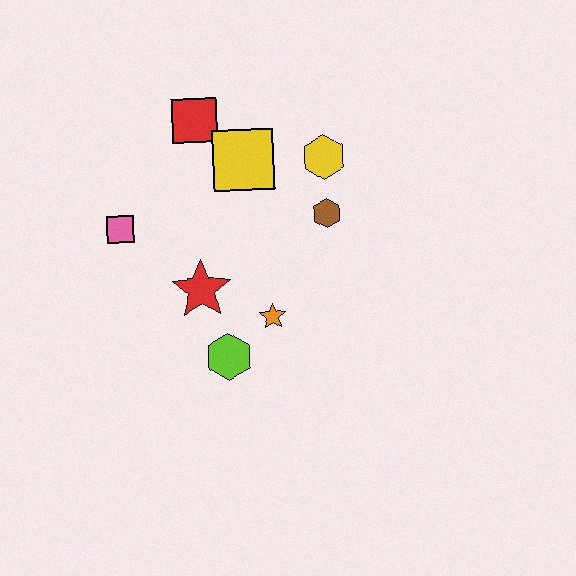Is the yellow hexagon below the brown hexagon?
No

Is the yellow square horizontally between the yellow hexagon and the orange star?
No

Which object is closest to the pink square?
The red star is closest to the pink square.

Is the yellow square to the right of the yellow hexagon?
No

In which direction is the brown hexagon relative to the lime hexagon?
The brown hexagon is above the lime hexagon.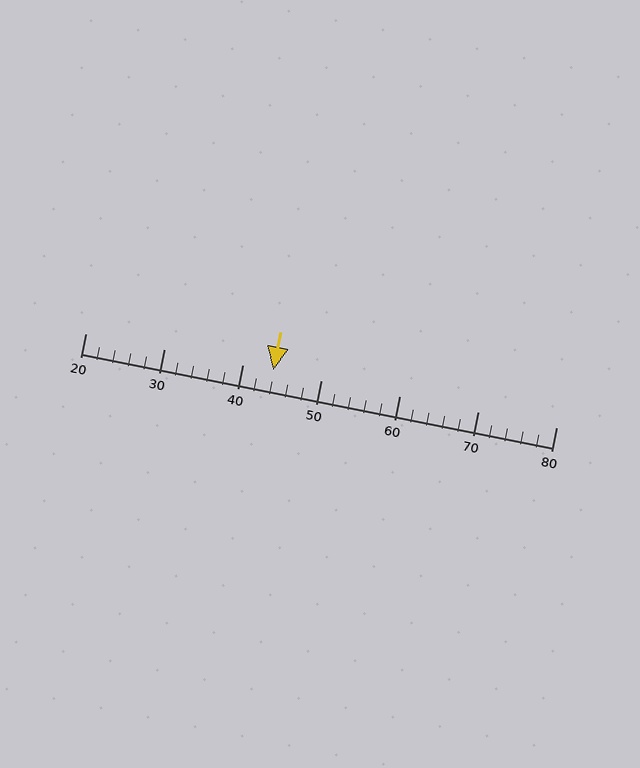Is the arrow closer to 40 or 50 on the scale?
The arrow is closer to 40.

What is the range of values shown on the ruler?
The ruler shows values from 20 to 80.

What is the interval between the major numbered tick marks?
The major tick marks are spaced 10 units apart.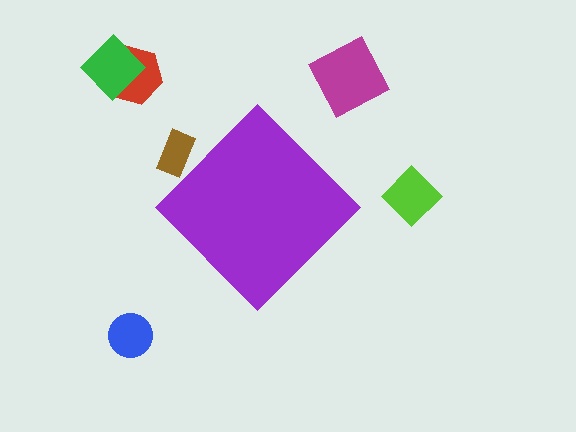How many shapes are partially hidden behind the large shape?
1 shape is partially hidden.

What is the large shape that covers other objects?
A purple diamond.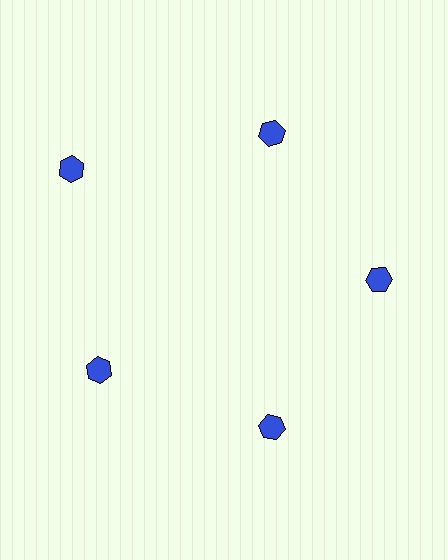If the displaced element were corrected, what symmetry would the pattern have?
It would have 5-fold rotational symmetry — the pattern would map onto itself every 72 degrees.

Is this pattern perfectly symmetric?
No. The 5 blue hexagons are arranged in a ring, but one element near the 10 o'clock position is pushed outward from the center, breaking the 5-fold rotational symmetry.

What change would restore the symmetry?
The symmetry would be restored by moving it inward, back onto the ring so that all 5 hexagons sit at equal angles and equal distance from the center.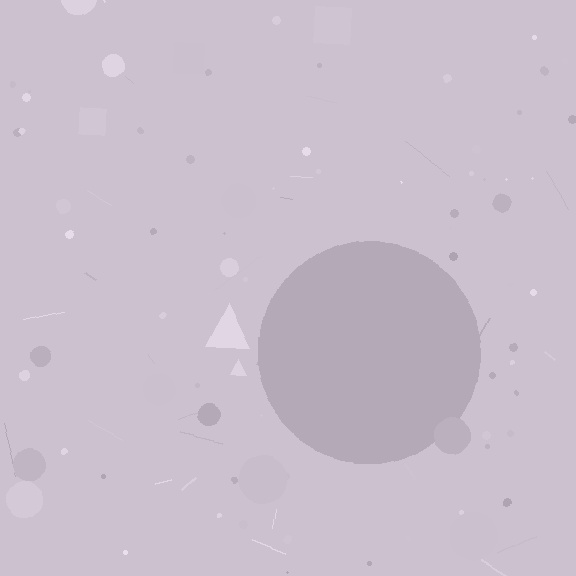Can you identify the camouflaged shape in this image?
The camouflaged shape is a circle.